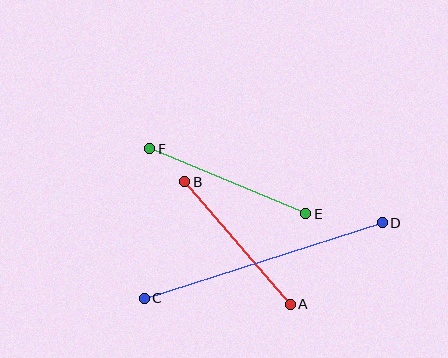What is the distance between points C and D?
The distance is approximately 250 pixels.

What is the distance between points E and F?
The distance is approximately 169 pixels.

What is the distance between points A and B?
The distance is approximately 162 pixels.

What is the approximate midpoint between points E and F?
The midpoint is at approximately (228, 181) pixels.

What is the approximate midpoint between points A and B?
The midpoint is at approximately (238, 243) pixels.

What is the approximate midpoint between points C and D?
The midpoint is at approximately (263, 260) pixels.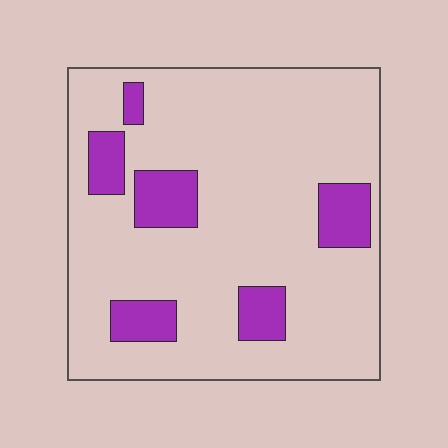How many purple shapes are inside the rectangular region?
6.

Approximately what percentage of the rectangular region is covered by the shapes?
Approximately 15%.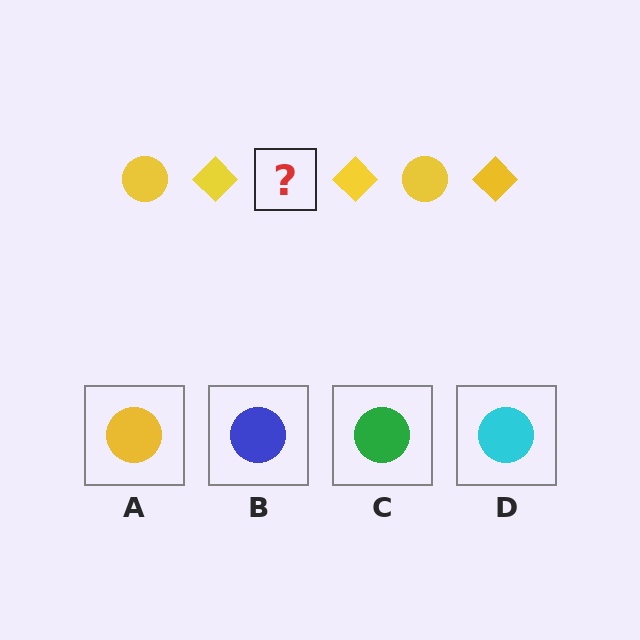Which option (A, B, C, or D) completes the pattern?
A.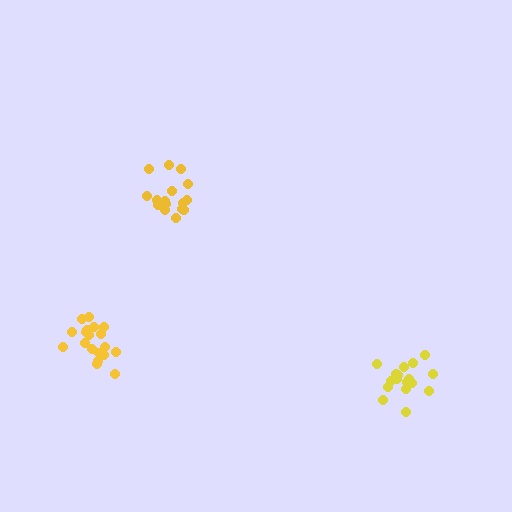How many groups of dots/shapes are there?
There are 3 groups.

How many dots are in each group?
Group 1: 17 dots, Group 2: 19 dots, Group 3: 16 dots (52 total).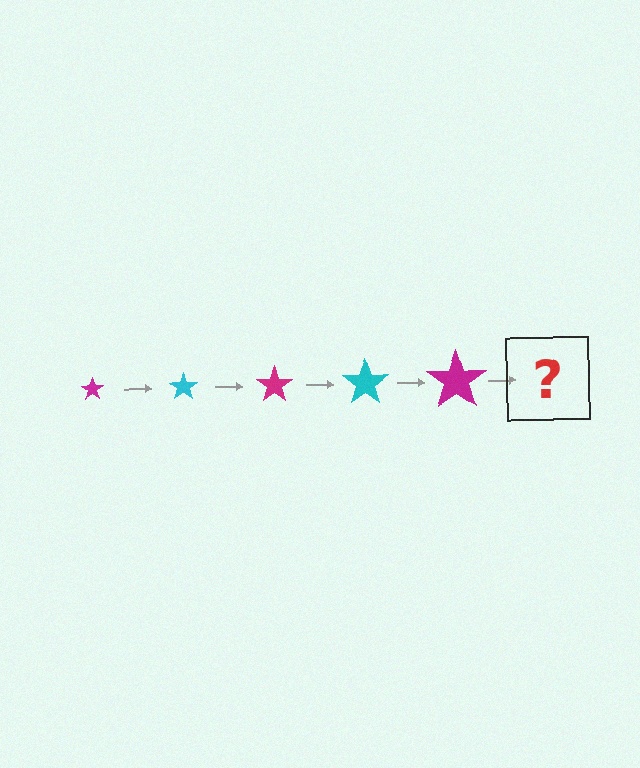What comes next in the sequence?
The next element should be a cyan star, larger than the previous one.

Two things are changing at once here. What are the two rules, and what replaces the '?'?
The two rules are that the star grows larger each step and the color cycles through magenta and cyan. The '?' should be a cyan star, larger than the previous one.